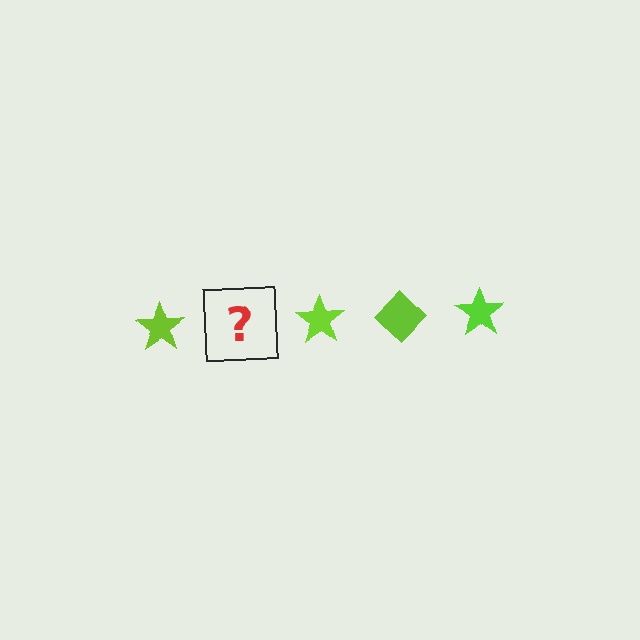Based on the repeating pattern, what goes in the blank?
The blank should be a lime diamond.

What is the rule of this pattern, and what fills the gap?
The rule is that the pattern cycles through star, diamond shapes in lime. The gap should be filled with a lime diamond.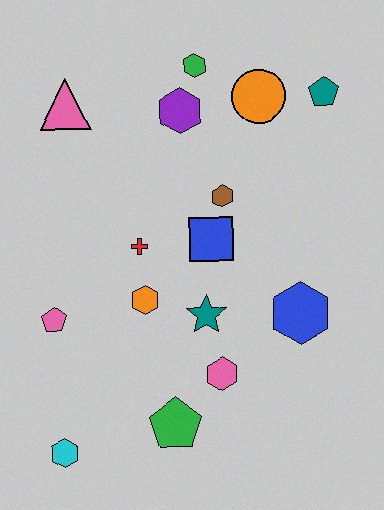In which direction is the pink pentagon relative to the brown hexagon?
The pink pentagon is to the left of the brown hexagon.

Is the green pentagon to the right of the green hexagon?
No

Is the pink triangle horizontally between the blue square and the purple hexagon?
No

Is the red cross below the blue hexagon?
No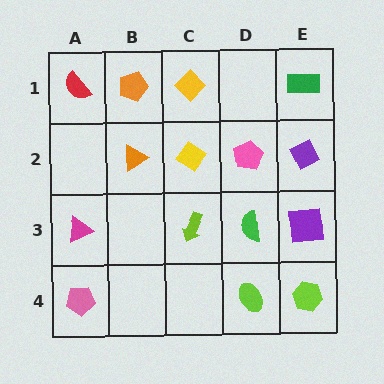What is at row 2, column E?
A purple diamond.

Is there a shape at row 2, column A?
No, that cell is empty.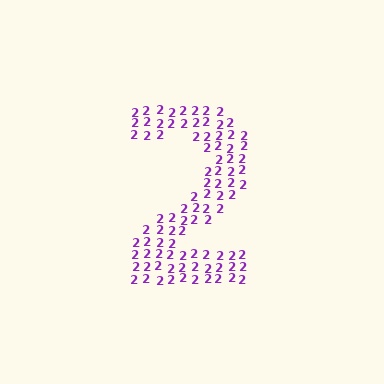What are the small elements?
The small elements are digit 2's.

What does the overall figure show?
The overall figure shows the digit 2.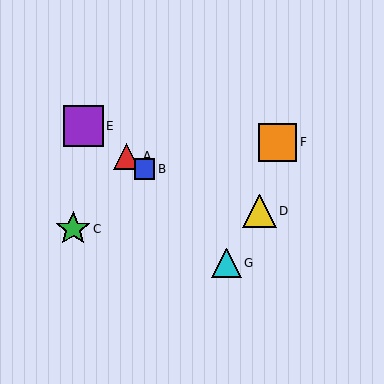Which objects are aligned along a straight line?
Objects A, B, E are aligned along a straight line.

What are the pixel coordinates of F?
Object F is at (278, 142).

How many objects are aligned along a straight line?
3 objects (A, B, E) are aligned along a straight line.